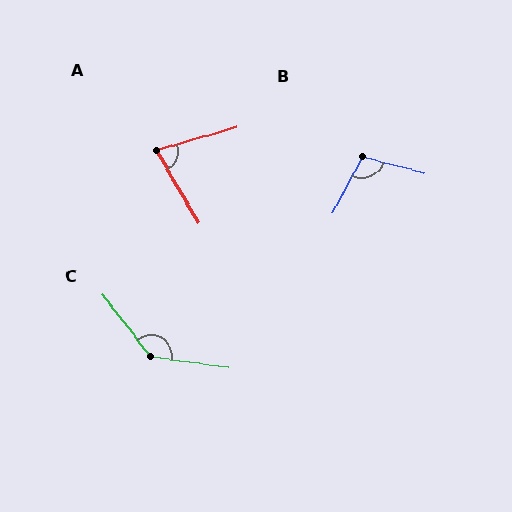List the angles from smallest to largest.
A (76°), B (104°), C (135°).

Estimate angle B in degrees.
Approximately 104 degrees.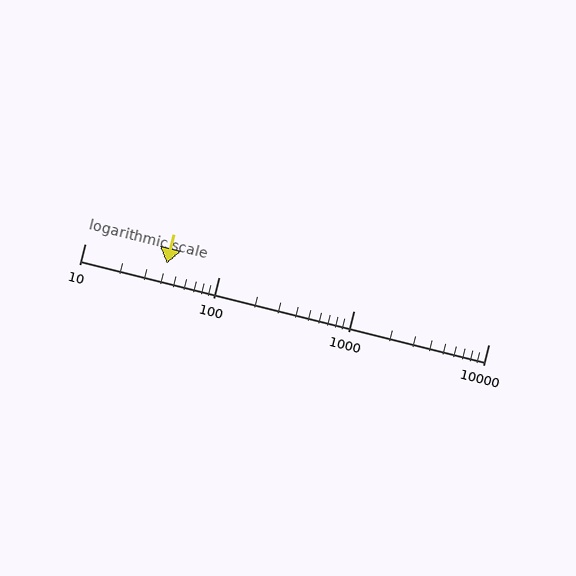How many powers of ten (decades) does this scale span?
The scale spans 3 decades, from 10 to 10000.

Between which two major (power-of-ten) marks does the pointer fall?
The pointer is between 10 and 100.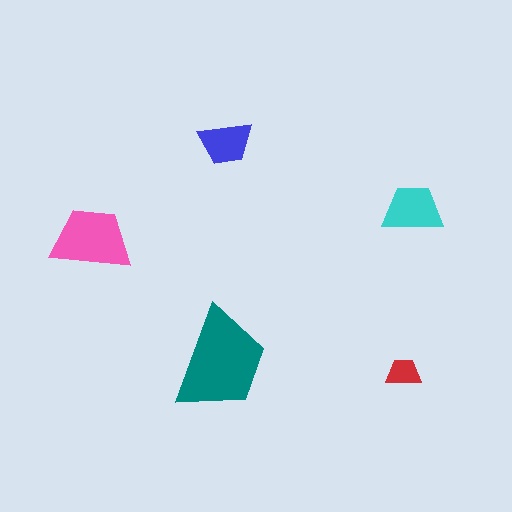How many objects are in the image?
There are 5 objects in the image.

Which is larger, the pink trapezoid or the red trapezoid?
The pink one.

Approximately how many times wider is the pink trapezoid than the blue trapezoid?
About 1.5 times wider.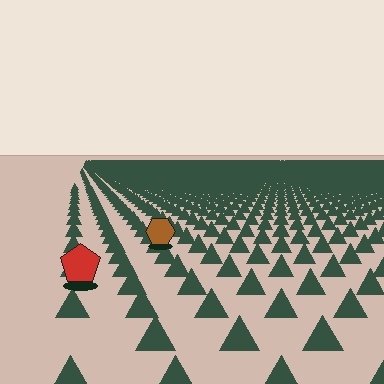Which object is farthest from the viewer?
The brown hexagon is farthest from the viewer. It appears smaller and the ground texture around it is denser.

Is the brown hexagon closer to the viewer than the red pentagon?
No. The red pentagon is closer — you can tell from the texture gradient: the ground texture is coarser near it.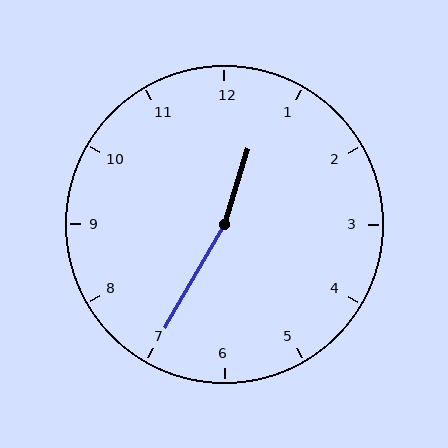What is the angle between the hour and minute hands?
Approximately 168 degrees.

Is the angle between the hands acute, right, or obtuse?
It is obtuse.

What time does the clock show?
12:35.